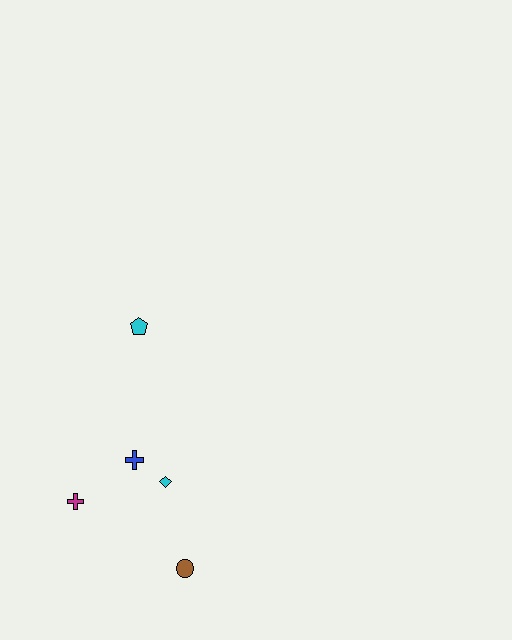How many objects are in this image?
There are 5 objects.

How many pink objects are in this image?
There are no pink objects.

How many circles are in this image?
There is 1 circle.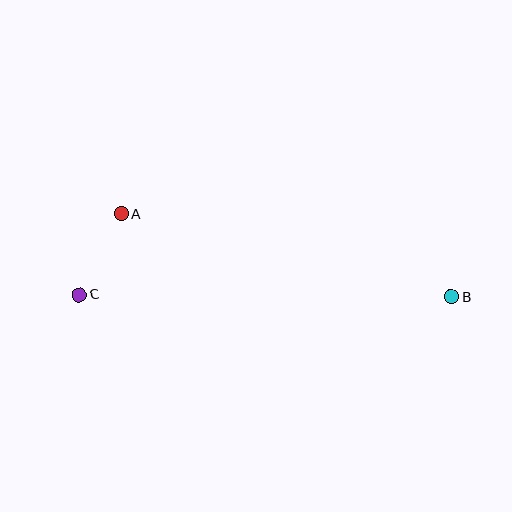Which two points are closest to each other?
Points A and C are closest to each other.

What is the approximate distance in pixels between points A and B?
The distance between A and B is approximately 340 pixels.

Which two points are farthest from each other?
Points B and C are farthest from each other.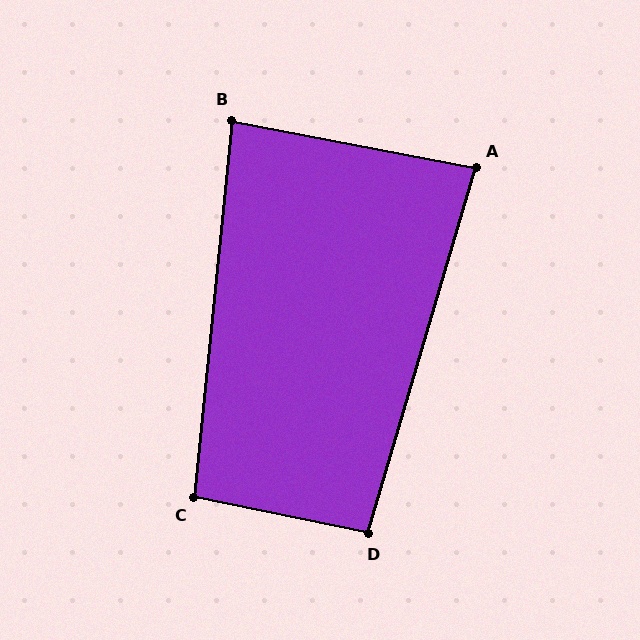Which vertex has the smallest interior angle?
A, at approximately 84 degrees.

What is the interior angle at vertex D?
Approximately 95 degrees (obtuse).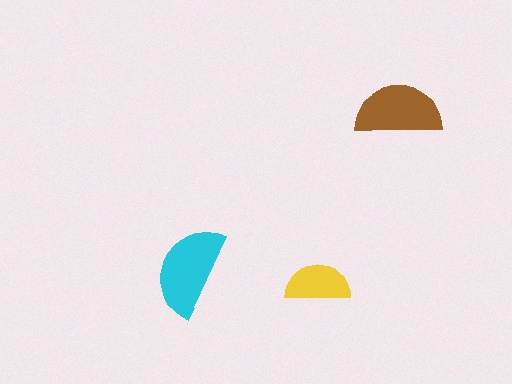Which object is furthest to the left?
The cyan semicircle is leftmost.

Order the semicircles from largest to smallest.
the cyan one, the brown one, the yellow one.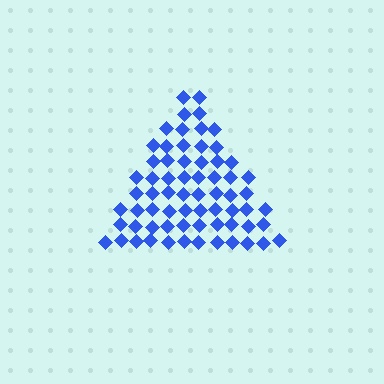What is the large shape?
The large shape is a triangle.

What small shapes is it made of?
It is made of small diamonds.